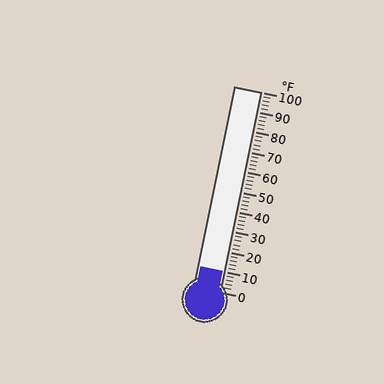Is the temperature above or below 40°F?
The temperature is below 40°F.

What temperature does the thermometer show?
The thermometer shows approximately 10°F.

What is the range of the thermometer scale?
The thermometer scale ranges from 0°F to 100°F.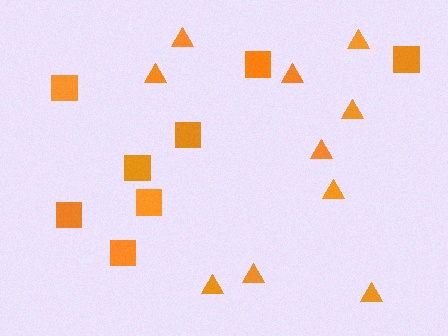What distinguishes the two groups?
There are 2 groups: one group of triangles (10) and one group of squares (8).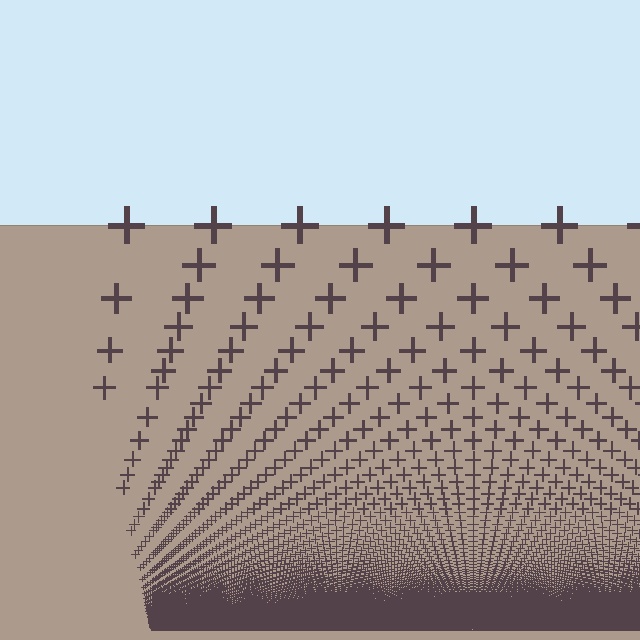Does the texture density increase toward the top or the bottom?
Density increases toward the bottom.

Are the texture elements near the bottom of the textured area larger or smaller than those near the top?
Smaller. The gradient is inverted — elements near the bottom are smaller and denser.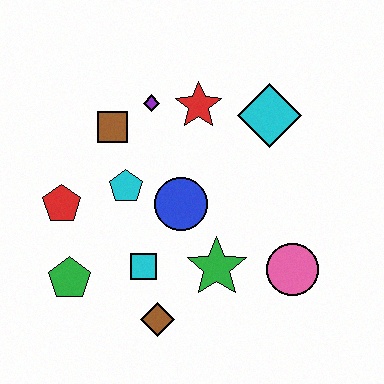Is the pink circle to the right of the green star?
Yes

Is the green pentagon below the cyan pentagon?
Yes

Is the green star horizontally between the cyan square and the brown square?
No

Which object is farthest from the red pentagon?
The pink circle is farthest from the red pentagon.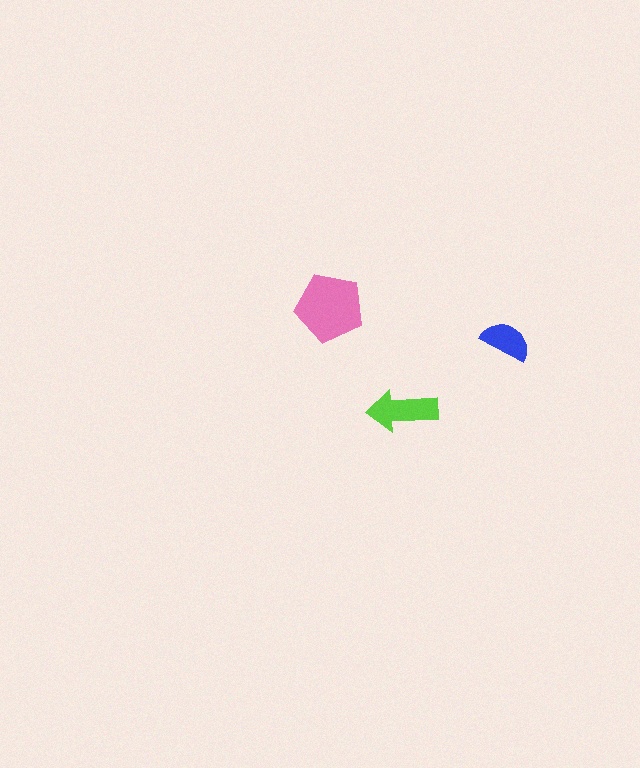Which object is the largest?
The pink pentagon.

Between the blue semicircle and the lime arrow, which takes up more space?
The lime arrow.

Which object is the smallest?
The blue semicircle.